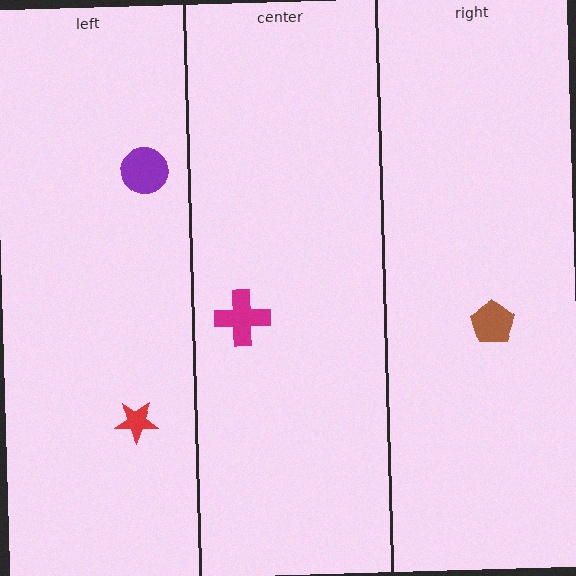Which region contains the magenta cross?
The center region.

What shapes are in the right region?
The brown pentagon.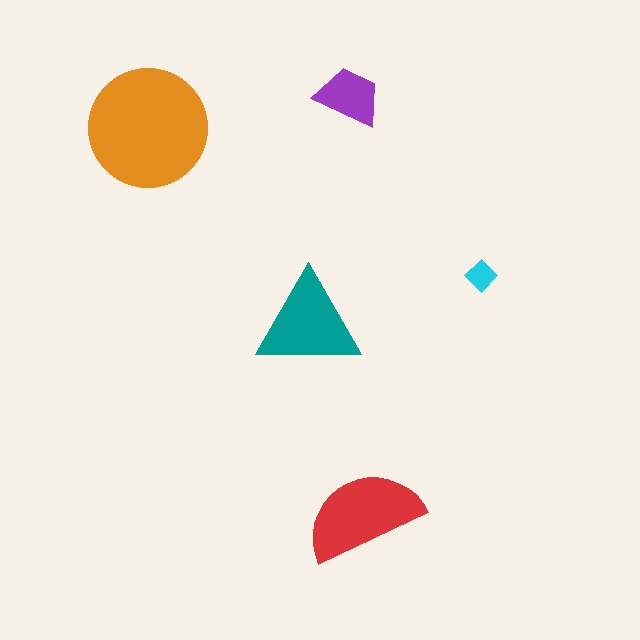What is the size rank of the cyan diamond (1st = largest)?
5th.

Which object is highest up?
The purple trapezoid is topmost.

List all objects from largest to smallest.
The orange circle, the red semicircle, the teal triangle, the purple trapezoid, the cyan diamond.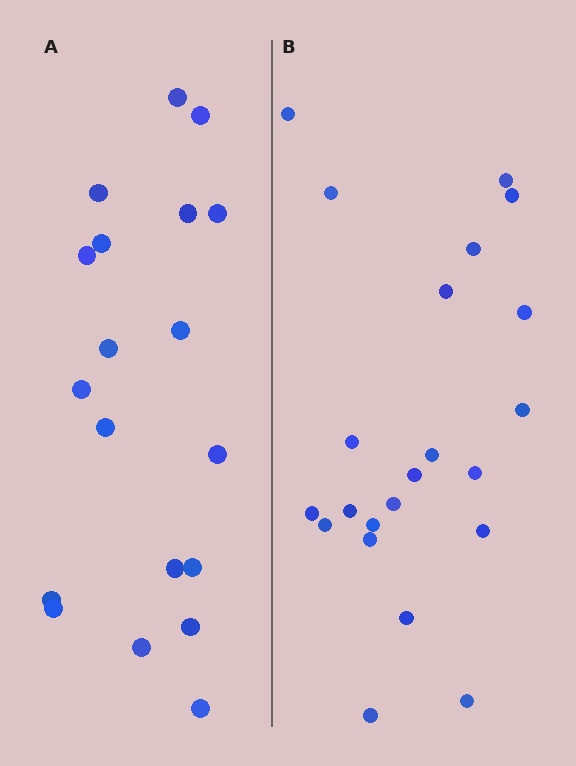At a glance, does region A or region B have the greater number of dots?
Region B (the right region) has more dots.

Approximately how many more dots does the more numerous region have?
Region B has just a few more — roughly 2 or 3 more dots than region A.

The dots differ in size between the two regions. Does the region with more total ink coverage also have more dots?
No. Region A has more total ink coverage because its dots are larger, but region B actually contains more individual dots. Total area can be misleading — the number of items is what matters here.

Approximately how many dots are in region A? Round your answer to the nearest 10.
About 20 dots. (The exact count is 19, which rounds to 20.)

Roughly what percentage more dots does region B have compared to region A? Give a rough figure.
About 15% more.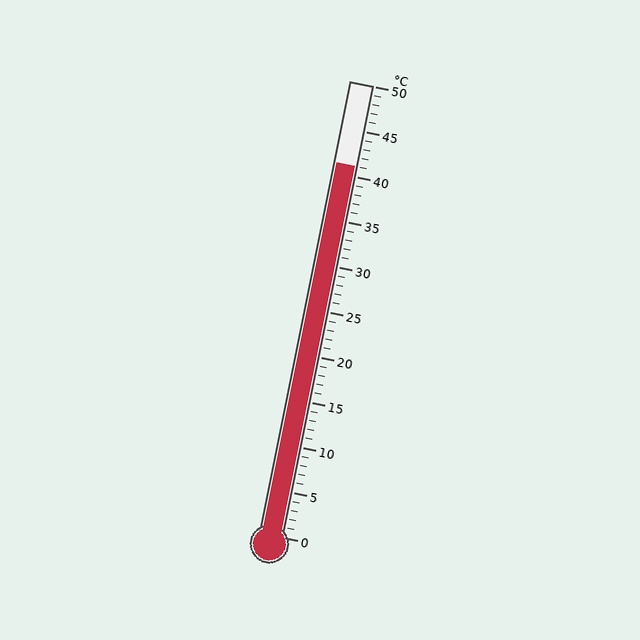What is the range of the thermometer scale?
The thermometer scale ranges from 0°C to 50°C.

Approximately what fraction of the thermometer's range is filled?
The thermometer is filled to approximately 80% of its range.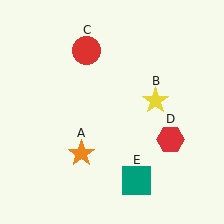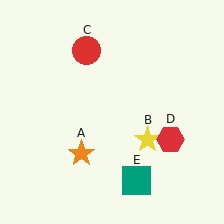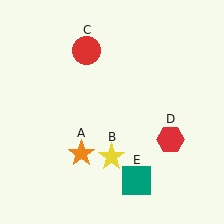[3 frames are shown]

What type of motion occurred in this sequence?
The yellow star (object B) rotated clockwise around the center of the scene.